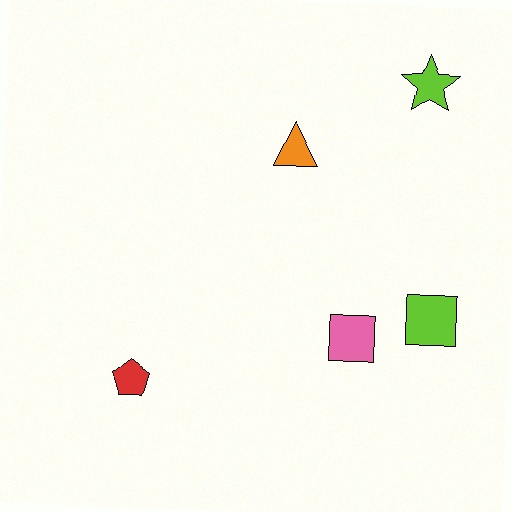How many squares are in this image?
There are 2 squares.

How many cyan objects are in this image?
There are no cyan objects.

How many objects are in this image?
There are 5 objects.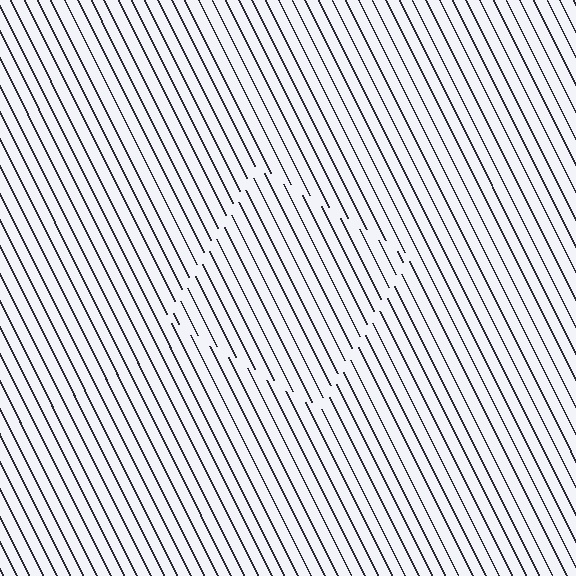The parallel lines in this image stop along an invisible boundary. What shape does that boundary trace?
An illusory square. The interior of the shape contains the same grating, shifted by half a period — the contour is defined by the phase discontinuity where line-ends from the inner and outer gratings abut.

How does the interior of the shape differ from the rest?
The interior of the shape contains the same grating, shifted by half a period — the contour is defined by the phase discontinuity where line-ends from the inner and outer gratings abut.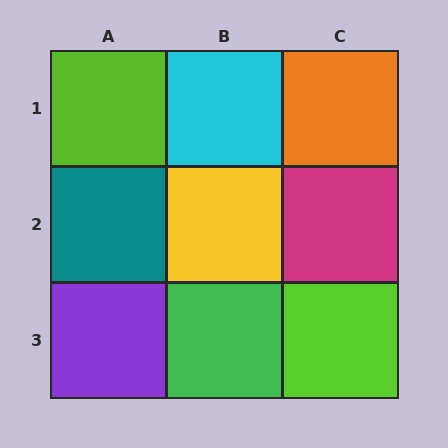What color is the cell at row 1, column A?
Lime.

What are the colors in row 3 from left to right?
Purple, green, lime.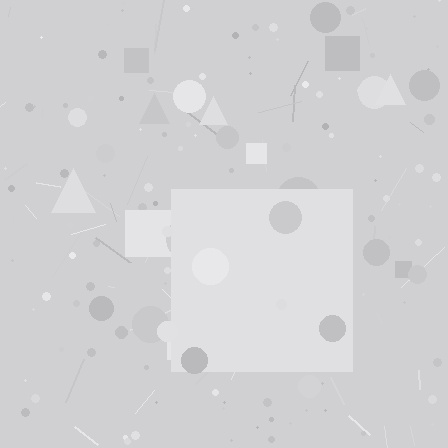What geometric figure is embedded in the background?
A square is embedded in the background.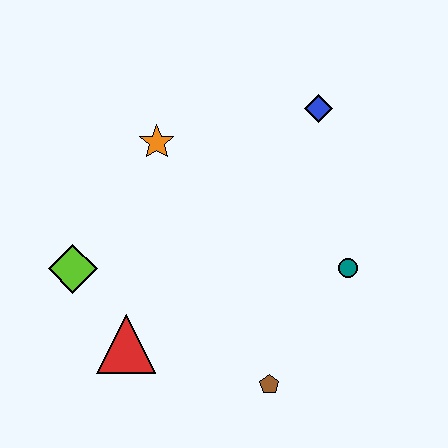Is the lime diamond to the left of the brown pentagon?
Yes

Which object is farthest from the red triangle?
The blue diamond is farthest from the red triangle.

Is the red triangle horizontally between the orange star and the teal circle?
No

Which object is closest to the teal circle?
The brown pentagon is closest to the teal circle.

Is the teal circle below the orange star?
Yes